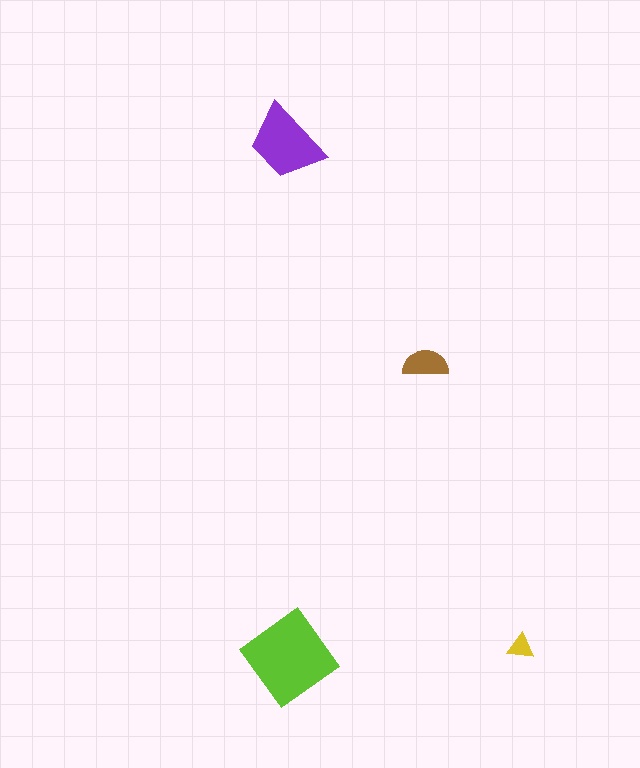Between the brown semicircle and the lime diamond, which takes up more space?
The lime diamond.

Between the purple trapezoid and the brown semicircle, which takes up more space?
The purple trapezoid.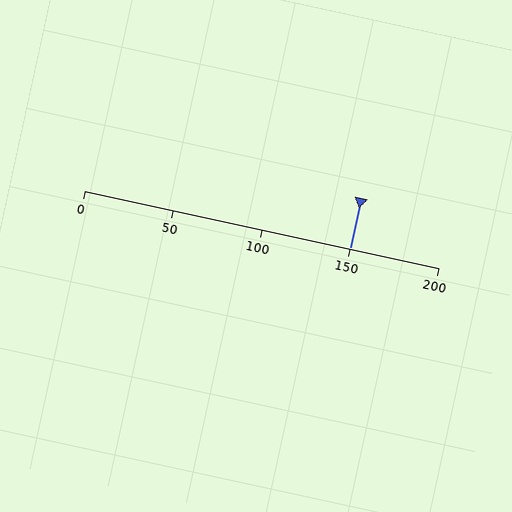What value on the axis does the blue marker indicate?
The marker indicates approximately 150.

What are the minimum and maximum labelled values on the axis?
The axis runs from 0 to 200.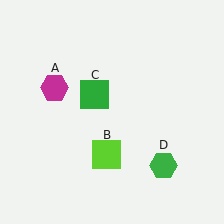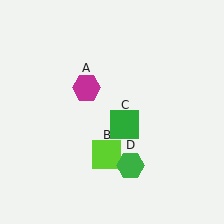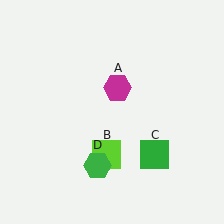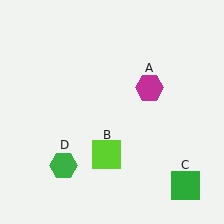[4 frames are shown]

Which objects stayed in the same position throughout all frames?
Lime square (object B) remained stationary.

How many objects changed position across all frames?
3 objects changed position: magenta hexagon (object A), green square (object C), green hexagon (object D).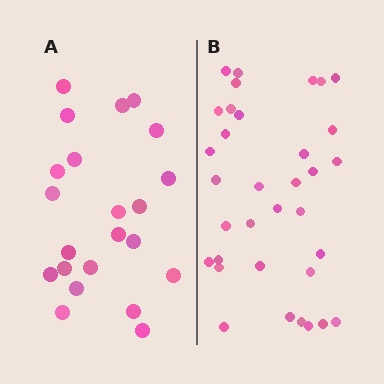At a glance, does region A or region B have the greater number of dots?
Region B (the right region) has more dots.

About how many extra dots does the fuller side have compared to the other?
Region B has roughly 12 or so more dots than region A.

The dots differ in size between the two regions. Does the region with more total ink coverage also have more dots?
No. Region A has more total ink coverage because its dots are larger, but region B actually contains more individual dots. Total area can be misleading — the number of items is what matters here.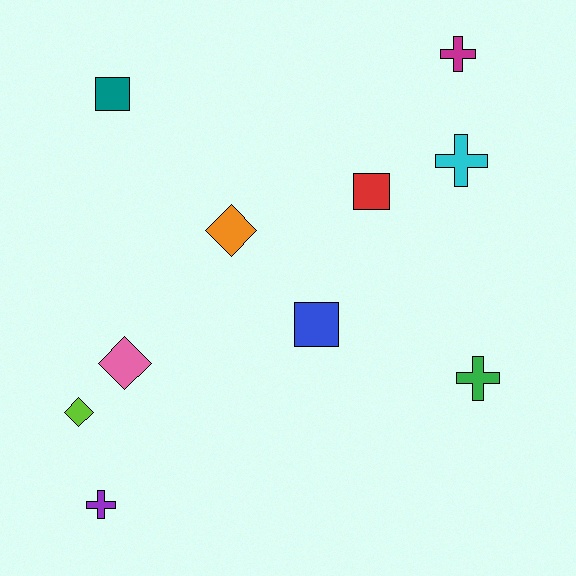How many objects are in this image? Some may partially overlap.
There are 10 objects.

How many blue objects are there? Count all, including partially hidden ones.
There is 1 blue object.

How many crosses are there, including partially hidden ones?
There are 4 crosses.